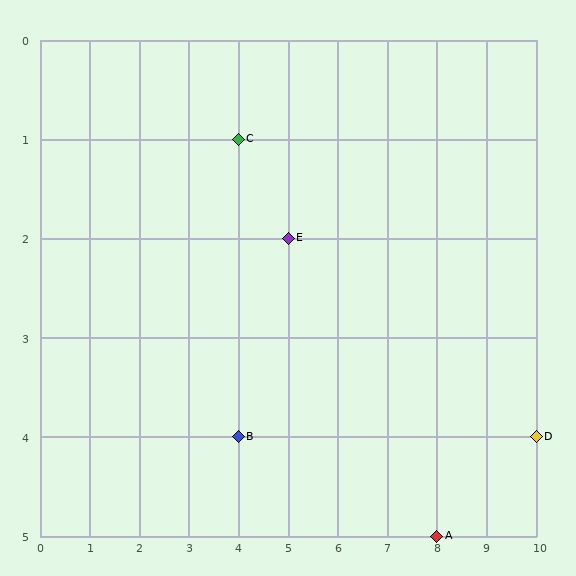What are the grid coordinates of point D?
Point D is at grid coordinates (10, 4).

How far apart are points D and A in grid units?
Points D and A are 2 columns and 1 row apart (about 2.2 grid units diagonally).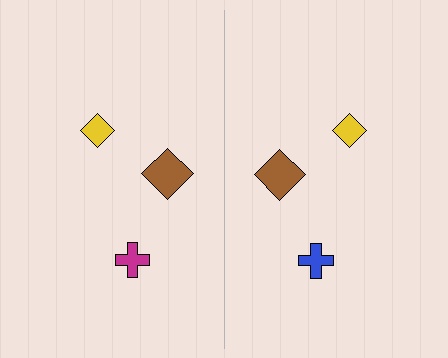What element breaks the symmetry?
The blue cross on the right side breaks the symmetry — its mirror counterpart is magenta.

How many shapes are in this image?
There are 6 shapes in this image.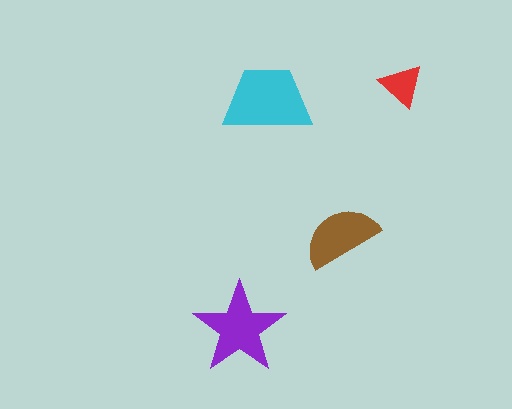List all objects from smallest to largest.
The red triangle, the brown semicircle, the purple star, the cyan trapezoid.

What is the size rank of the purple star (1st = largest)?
2nd.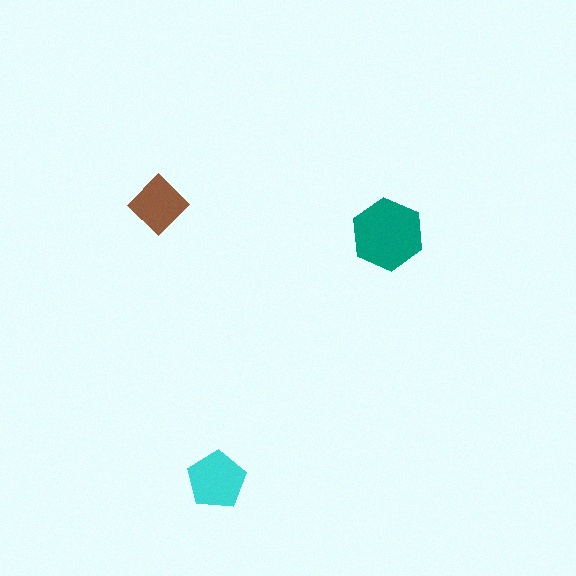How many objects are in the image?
There are 3 objects in the image.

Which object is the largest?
The teal hexagon.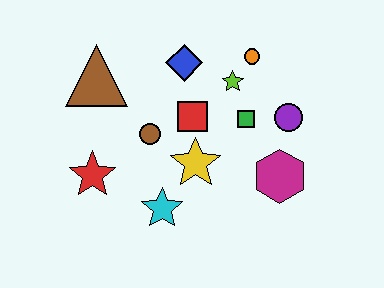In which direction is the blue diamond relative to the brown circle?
The blue diamond is above the brown circle.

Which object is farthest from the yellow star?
The brown triangle is farthest from the yellow star.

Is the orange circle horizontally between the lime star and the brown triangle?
No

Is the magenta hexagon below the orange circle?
Yes